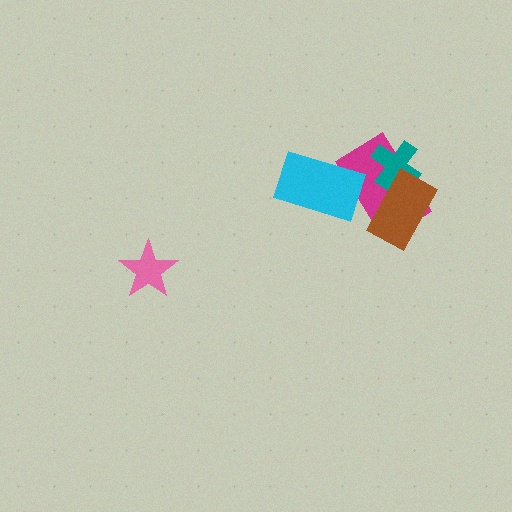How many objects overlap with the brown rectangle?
2 objects overlap with the brown rectangle.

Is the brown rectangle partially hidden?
No, no other shape covers it.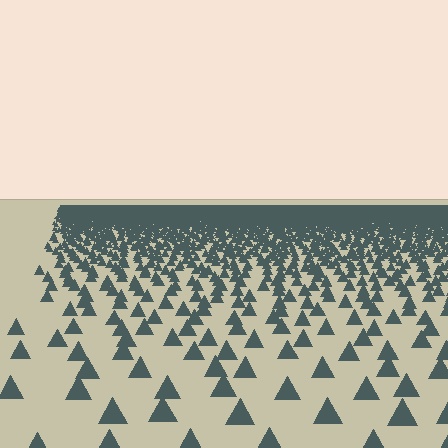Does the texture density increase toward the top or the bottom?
Density increases toward the top.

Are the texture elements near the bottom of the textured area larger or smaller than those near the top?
Larger. Near the bottom, elements are closer to the viewer and appear at a bigger on-screen size.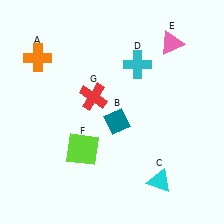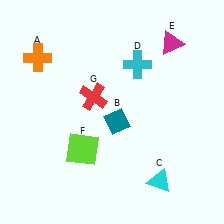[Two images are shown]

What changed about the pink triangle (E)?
In Image 1, E is pink. In Image 2, it changed to magenta.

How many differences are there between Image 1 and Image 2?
There is 1 difference between the two images.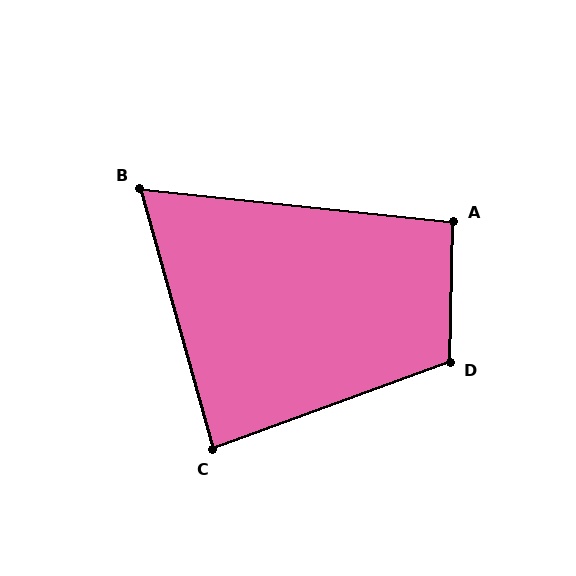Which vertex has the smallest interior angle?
B, at approximately 69 degrees.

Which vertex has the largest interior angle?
D, at approximately 111 degrees.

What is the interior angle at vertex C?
Approximately 85 degrees (approximately right).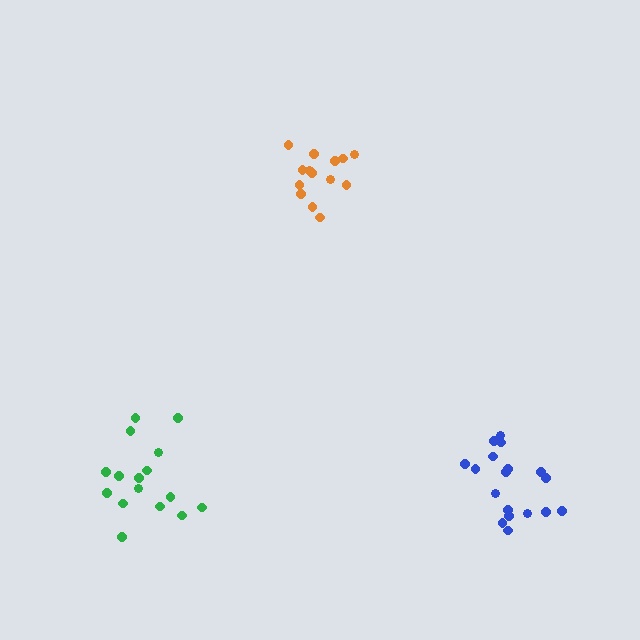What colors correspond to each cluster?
The clusters are colored: blue, green, orange.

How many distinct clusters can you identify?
There are 3 distinct clusters.